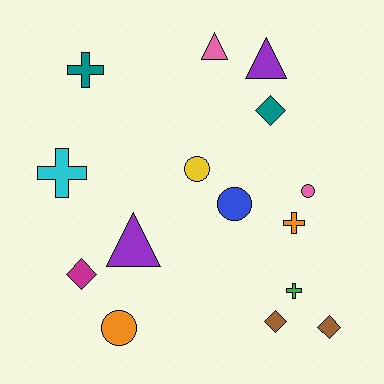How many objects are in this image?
There are 15 objects.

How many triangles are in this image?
There are 3 triangles.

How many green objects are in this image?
There is 1 green object.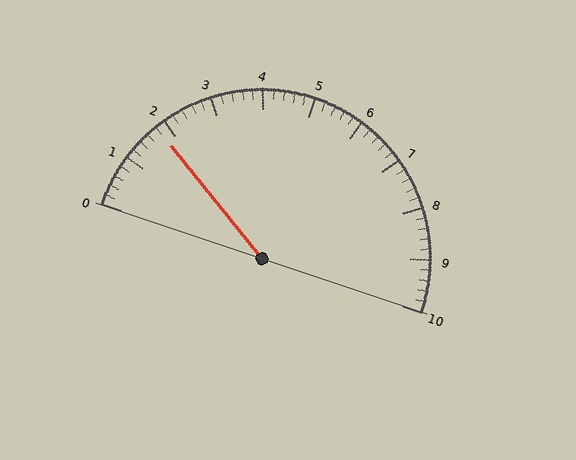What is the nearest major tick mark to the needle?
The nearest major tick mark is 2.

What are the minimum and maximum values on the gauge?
The gauge ranges from 0 to 10.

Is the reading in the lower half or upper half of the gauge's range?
The reading is in the lower half of the range (0 to 10).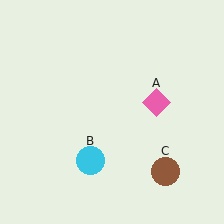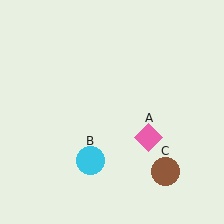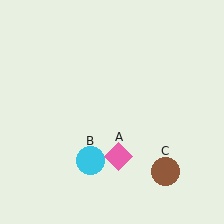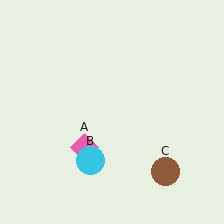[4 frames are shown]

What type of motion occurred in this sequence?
The pink diamond (object A) rotated clockwise around the center of the scene.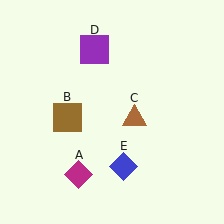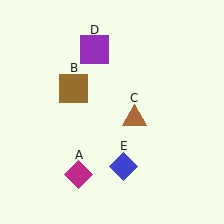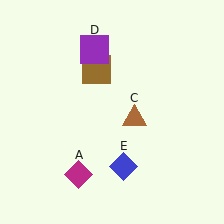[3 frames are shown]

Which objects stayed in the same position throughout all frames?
Magenta diamond (object A) and brown triangle (object C) and purple square (object D) and blue diamond (object E) remained stationary.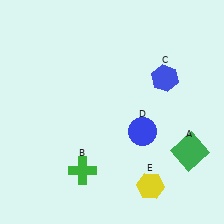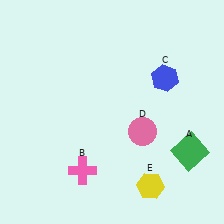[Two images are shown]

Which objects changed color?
B changed from green to pink. D changed from blue to pink.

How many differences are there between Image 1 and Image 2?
There are 2 differences between the two images.